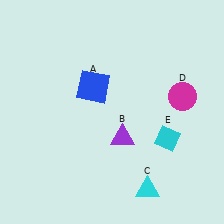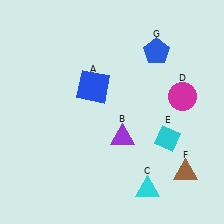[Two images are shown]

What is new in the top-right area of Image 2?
A blue pentagon (G) was added in the top-right area of Image 2.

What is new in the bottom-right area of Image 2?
A brown triangle (F) was added in the bottom-right area of Image 2.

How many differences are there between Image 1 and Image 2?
There are 2 differences between the two images.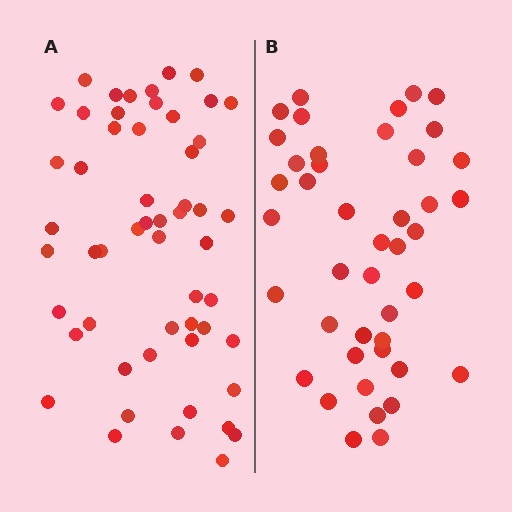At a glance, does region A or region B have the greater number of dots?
Region A (the left region) has more dots.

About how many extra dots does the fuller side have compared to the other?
Region A has roughly 12 or so more dots than region B.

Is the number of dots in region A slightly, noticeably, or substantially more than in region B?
Region A has noticeably more, but not dramatically so. The ratio is roughly 1.3 to 1.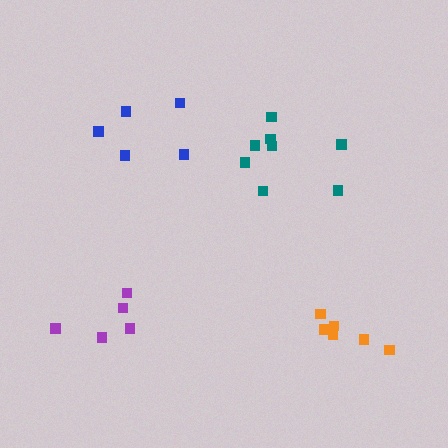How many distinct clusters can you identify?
There are 4 distinct clusters.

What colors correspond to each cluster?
The clusters are colored: orange, purple, blue, teal.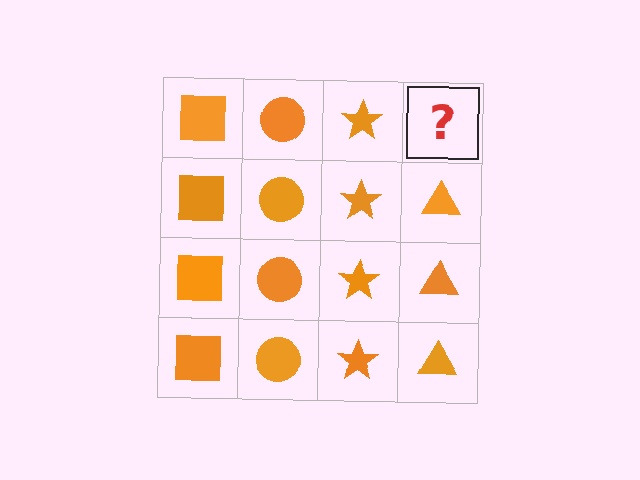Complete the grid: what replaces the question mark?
The question mark should be replaced with an orange triangle.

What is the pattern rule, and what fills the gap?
The rule is that each column has a consistent shape. The gap should be filled with an orange triangle.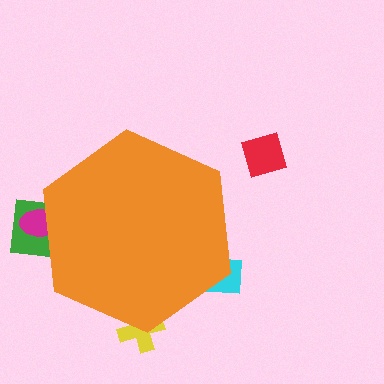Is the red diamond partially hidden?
No, the red diamond is fully visible.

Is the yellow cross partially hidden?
Yes, the yellow cross is partially hidden behind the orange hexagon.